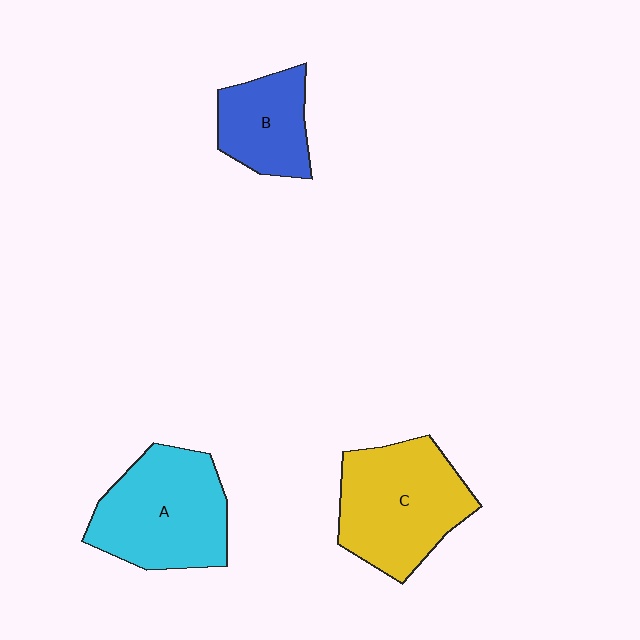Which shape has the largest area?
Shape C (yellow).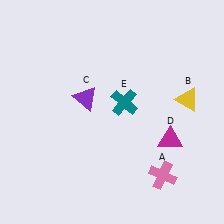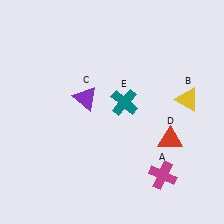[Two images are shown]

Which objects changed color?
A changed from pink to magenta. D changed from magenta to red.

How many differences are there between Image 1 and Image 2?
There are 2 differences between the two images.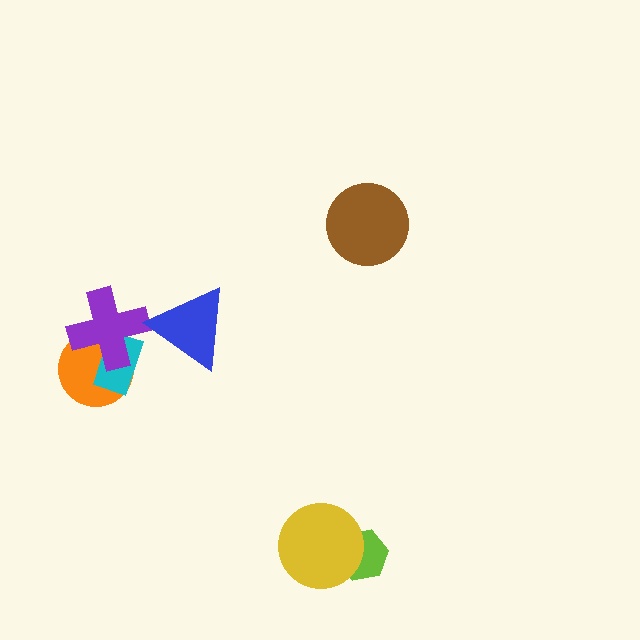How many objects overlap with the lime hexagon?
1 object overlaps with the lime hexagon.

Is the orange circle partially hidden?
Yes, it is partially covered by another shape.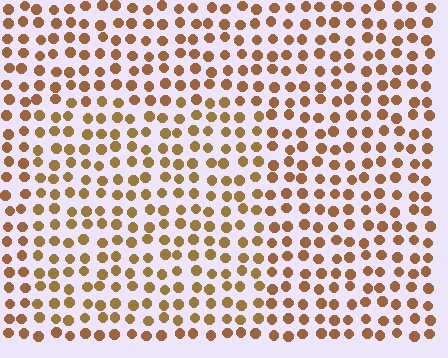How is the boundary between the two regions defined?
The boundary is defined purely by a slight shift in hue (about 14 degrees). Spacing, size, and orientation are identical on both sides.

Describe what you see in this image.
The image is filled with small brown elements in a uniform arrangement. A rectangle-shaped region is visible where the elements are tinted to a slightly different hue, forming a subtle color boundary.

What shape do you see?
I see a rectangle.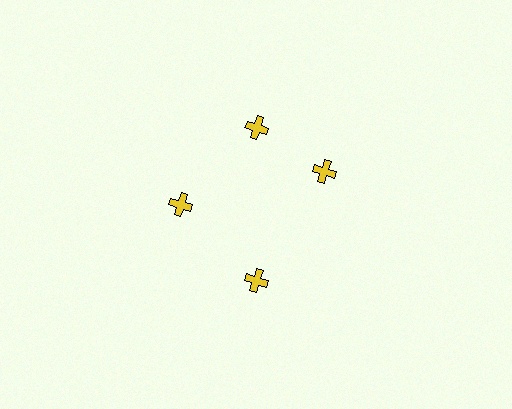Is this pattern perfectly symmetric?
No. The 4 yellow crosses are arranged in a ring, but one element near the 3 o'clock position is rotated out of alignment along the ring, breaking the 4-fold rotational symmetry.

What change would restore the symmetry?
The symmetry would be restored by rotating it back into even spacing with its neighbors so that all 4 crosses sit at equal angles and equal distance from the center.